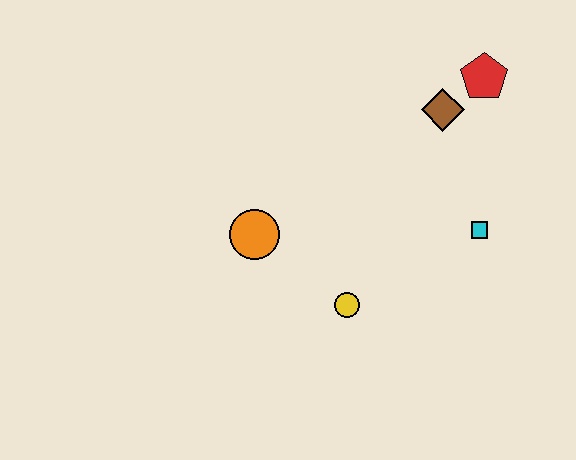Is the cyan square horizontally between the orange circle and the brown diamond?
No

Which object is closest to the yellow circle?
The orange circle is closest to the yellow circle.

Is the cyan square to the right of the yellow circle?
Yes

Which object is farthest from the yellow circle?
The red pentagon is farthest from the yellow circle.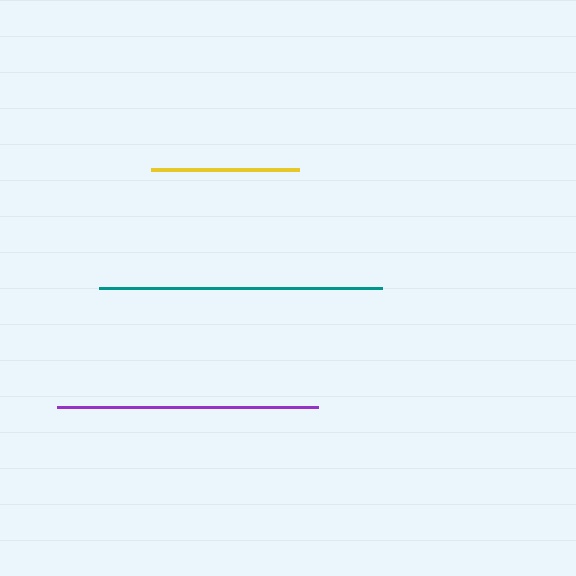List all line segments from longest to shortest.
From longest to shortest: teal, purple, yellow.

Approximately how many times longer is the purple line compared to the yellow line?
The purple line is approximately 1.8 times the length of the yellow line.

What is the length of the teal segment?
The teal segment is approximately 282 pixels long.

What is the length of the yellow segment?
The yellow segment is approximately 148 pixels long.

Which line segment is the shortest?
The yellow line is the shortest at approximately 148 pixels.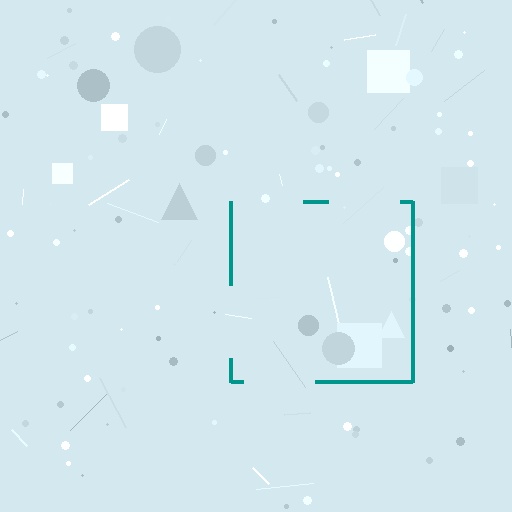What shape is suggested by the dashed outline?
The dashed outline suggests a square.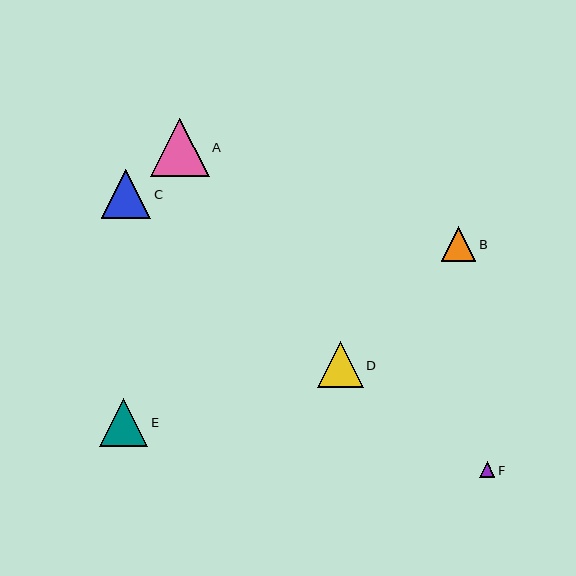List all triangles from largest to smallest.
From largest to smallest: A, C, E, D, B, F.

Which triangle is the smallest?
Triangle F is the smallest with a size of approximately 15 pixels.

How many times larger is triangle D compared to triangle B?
Triangle D is approximately 1.3 times the size of triangle B.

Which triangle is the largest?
Triangle A is the largest with a size of approximately 59 pixels.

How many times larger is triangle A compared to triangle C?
Triangle A is approximately 1.2 times the size of triangle C.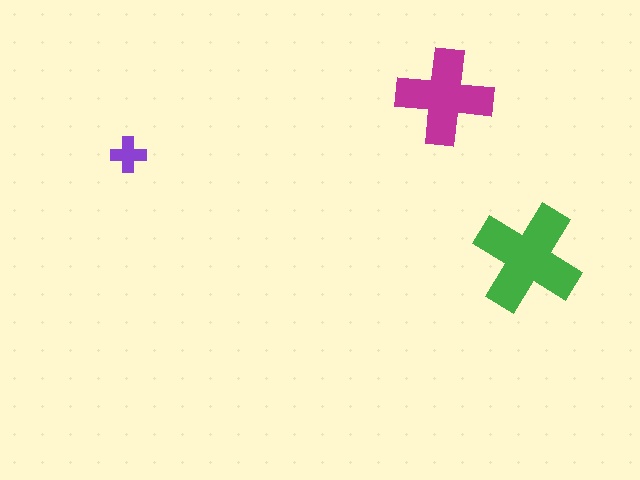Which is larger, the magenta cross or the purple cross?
The magenta one.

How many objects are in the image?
There are 3 objects in the image.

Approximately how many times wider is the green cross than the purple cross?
About 3 times wider.